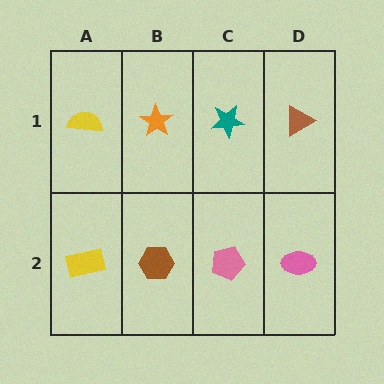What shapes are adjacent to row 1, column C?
A pink pentagon (row 2, column C), an orange star (row 1, column B), a brown triangle (row 1, column D).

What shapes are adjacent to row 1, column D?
A pink ellipse (row 2, column D), a teal star (row 1, column C).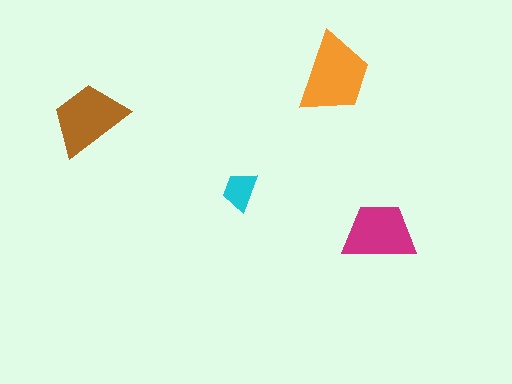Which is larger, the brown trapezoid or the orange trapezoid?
The orange one.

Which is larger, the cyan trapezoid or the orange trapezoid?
The orange one.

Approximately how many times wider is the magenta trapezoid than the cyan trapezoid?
About 2 times wider.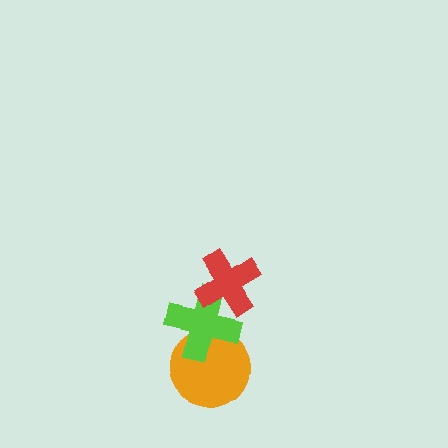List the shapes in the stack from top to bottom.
From top to bottom: the red cross, the lime cross, the orange circle.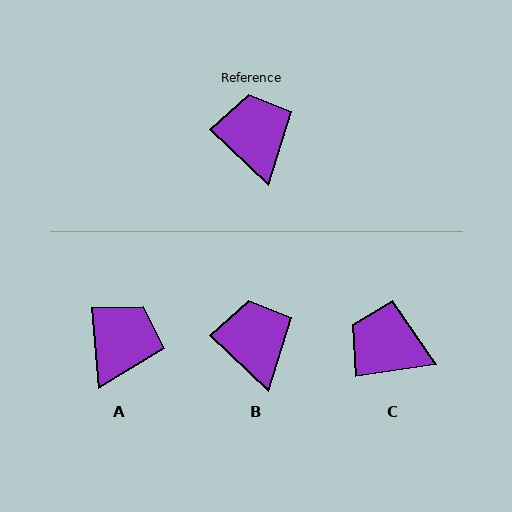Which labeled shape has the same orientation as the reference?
B.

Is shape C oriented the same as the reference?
No, it is off by about 52 degrees.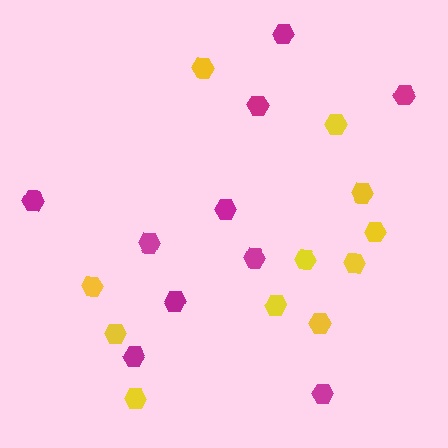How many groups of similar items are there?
There are 2 groups: one group of yellow hexagons (11) and one group of magenta hexagons (10).